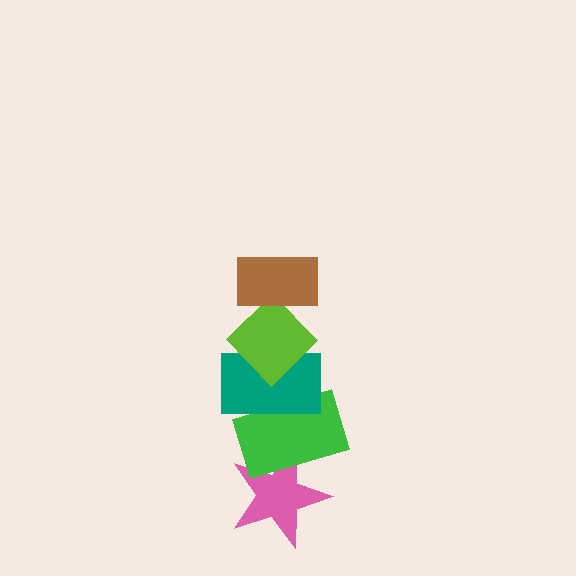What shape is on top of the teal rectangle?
The lime diamond is on top of the teal rectangle.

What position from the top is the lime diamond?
The lime diamond is 2nd from the top.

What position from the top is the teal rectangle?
The teal rectangle is 3rd from the top.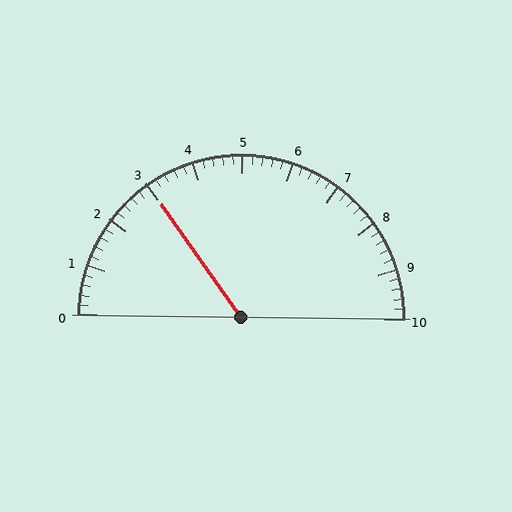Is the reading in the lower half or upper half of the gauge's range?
The reading is in the lower half of the range (0 to 10).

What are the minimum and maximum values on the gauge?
The gauge ranges from 0 to 10.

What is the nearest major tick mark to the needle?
The nearest major tick mark is 3.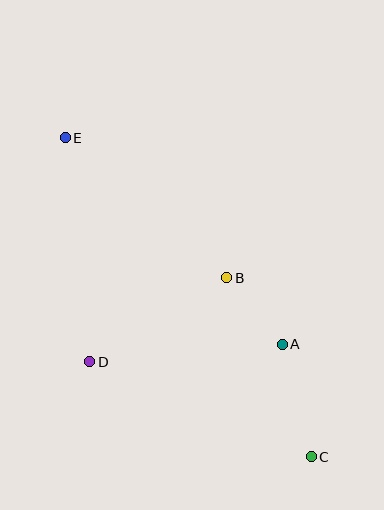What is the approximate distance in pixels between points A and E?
The distance between A and E is approximately 299 pixels.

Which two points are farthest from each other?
Points C and E are farthest from each other.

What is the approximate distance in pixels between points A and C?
The distance between A and C is approximately 116 pixels.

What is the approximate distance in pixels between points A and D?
The distance between A and D is approximately 193 pixels.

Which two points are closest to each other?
Points A and B are closest to each other.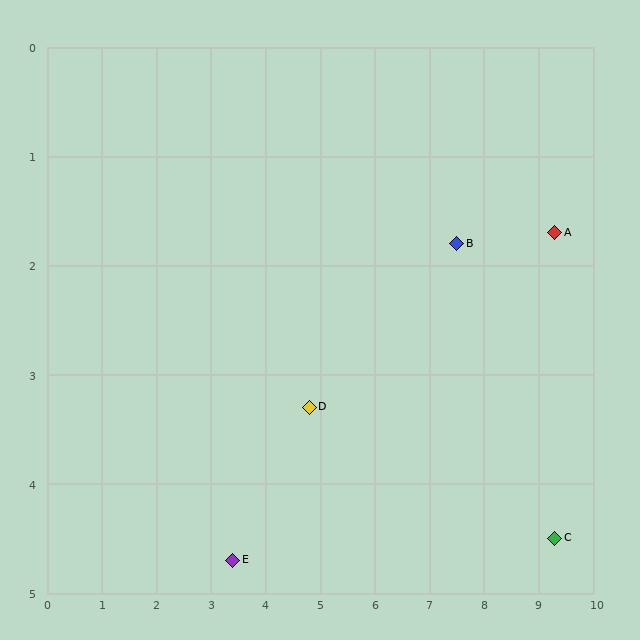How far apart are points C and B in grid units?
Points C and B are about 3.2 grid units apart.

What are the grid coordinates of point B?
Point B is at approximately (7.5, 1.8).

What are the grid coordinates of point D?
Point D is at approximately (4.8, 3.3).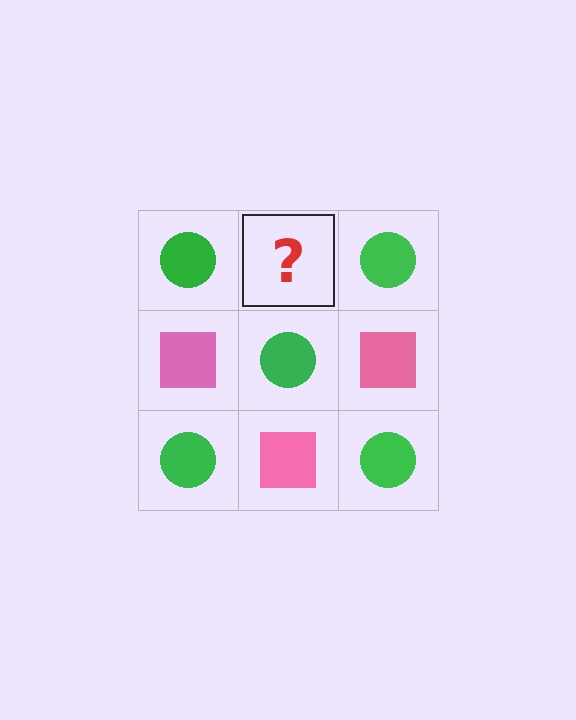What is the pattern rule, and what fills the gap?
The rule is that it alternates green circle and pink square in a checkerboard pattern. The gap should be filled with a pink square.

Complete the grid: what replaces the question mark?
The question mark should be replaced with a pink square.